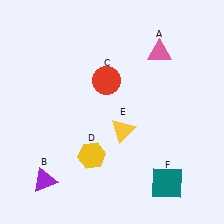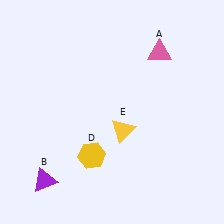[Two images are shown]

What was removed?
The teal square (F), the red circle (C) were removed in Image 2.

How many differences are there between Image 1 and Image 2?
There are 2 differences between the two images.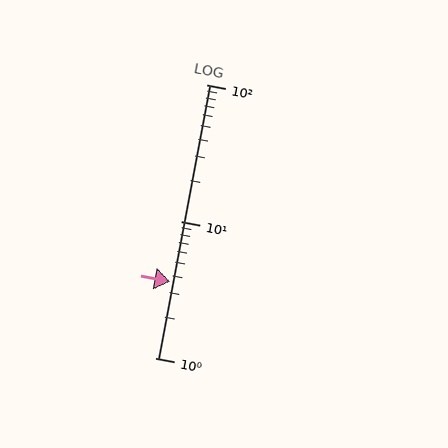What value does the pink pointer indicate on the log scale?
The pointer indicates approximately 3.6.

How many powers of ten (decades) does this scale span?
The scale spans 2 decades, from 1 to 100.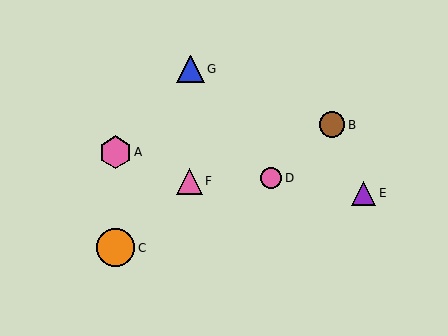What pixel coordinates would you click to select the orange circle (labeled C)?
Click at (116, 248) to select the orange circle C.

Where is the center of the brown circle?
The center of the brown circle is at (332, 125).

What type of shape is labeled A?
Shape A is a pink hexagon.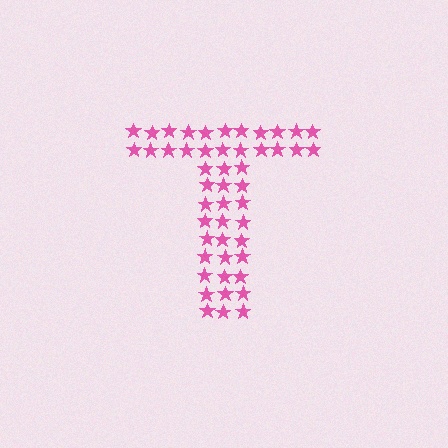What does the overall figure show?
The overall figure shows the letter T.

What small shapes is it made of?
It is made of small stars.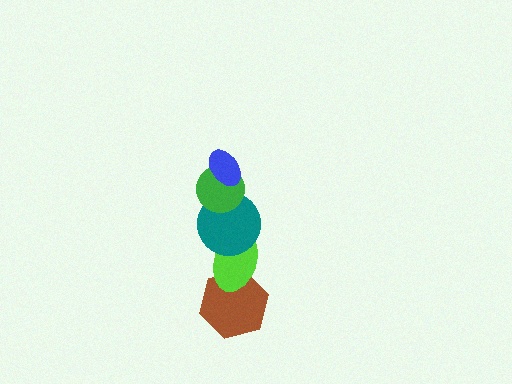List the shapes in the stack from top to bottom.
From top to bottom: the blue ellipse, the green circle, the teal circle, the lime ellipse, the brown hexagon.